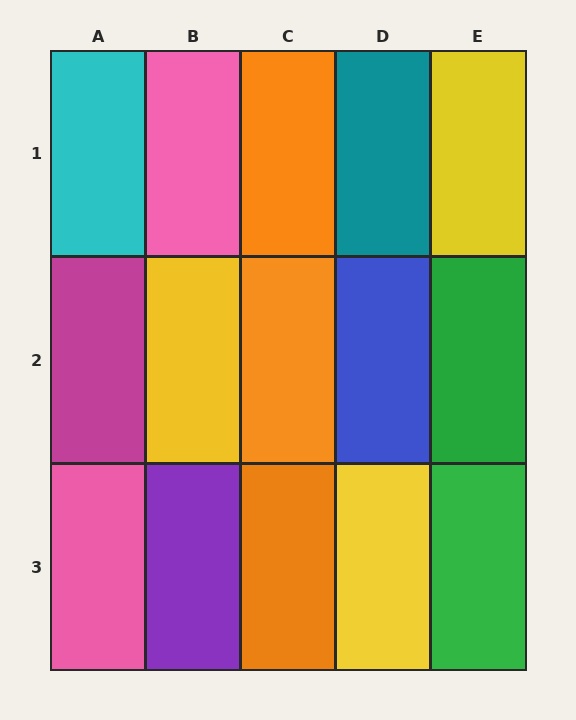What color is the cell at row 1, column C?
Orange.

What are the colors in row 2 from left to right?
Magenta, yellow, orange, blue, green.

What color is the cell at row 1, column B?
Pink.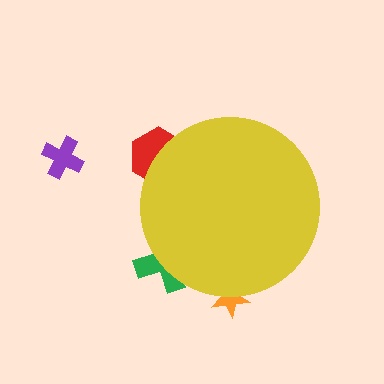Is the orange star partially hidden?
Yes, the orange star is partially hidden behind the yellow circle.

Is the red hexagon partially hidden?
Yes, the red hexagon is partially hidden behind the yellow circle.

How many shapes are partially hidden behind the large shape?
3 shapes are partially hidden.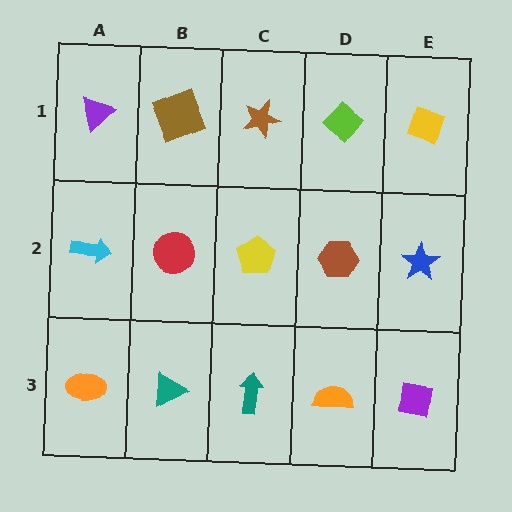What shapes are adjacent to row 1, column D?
A brown hexagon (row 2, column D), a brown star (row 1, column C), a yellow diamond (row 1, column E).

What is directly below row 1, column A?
A cyan arrow.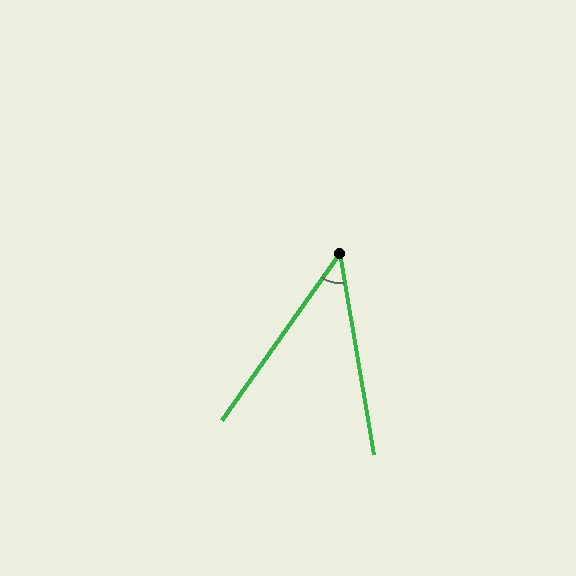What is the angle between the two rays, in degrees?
Approximately 45 degrees.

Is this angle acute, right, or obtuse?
It is acute.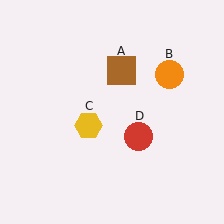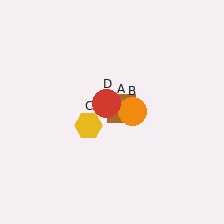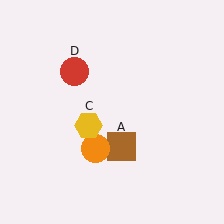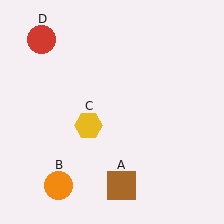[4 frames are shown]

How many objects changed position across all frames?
3 objects changed position: brown square (object A), orange circle (object B), red circle (object D).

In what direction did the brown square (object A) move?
The brown square (object A) moved down.